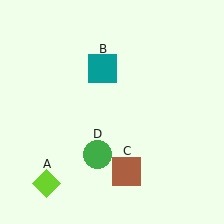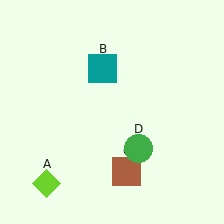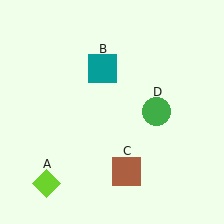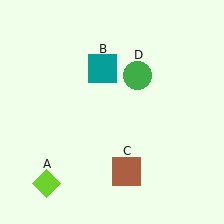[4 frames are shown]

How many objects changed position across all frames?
1 object changed position: green circle (object D).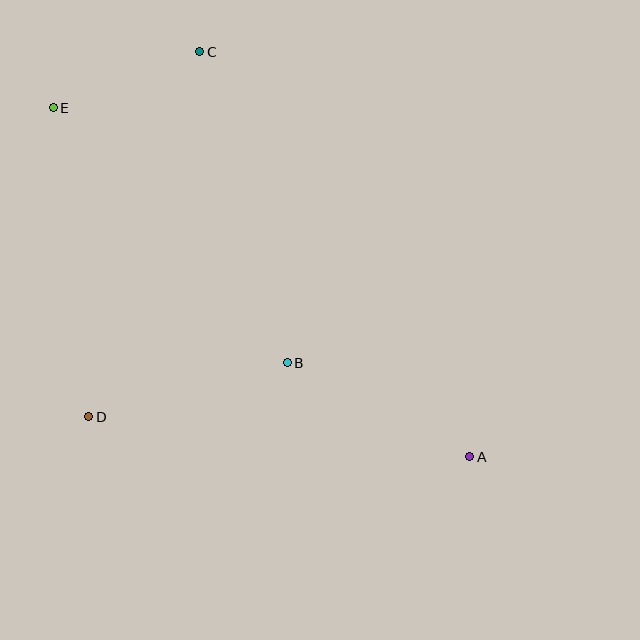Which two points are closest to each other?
Points C and E are closest to each other.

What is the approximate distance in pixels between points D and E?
The distance between D and E is approximately 311 pixels.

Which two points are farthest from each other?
Points A and E are farthest from each other.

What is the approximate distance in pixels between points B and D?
The distance between B and D is approximately 206 pixels.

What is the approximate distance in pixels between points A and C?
The distance between A and C is approximately 487 pixels.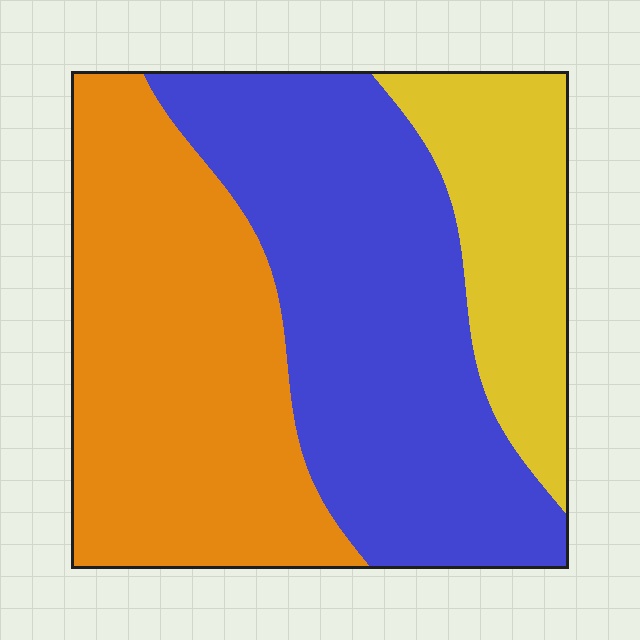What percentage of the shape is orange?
Orange takes up between a quarter and a half of the shape.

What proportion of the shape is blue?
Blue covers roughly 40% of the shape.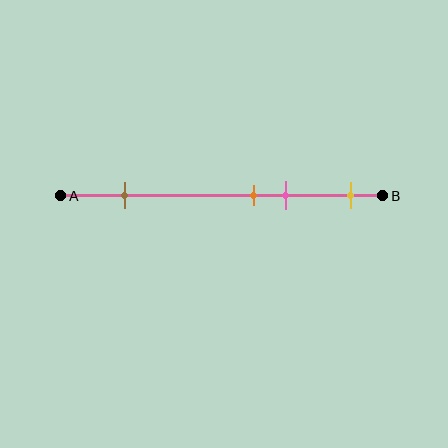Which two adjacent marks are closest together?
The orange and pink marks are the closest adjacent pair.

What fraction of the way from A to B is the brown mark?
The brown mark is approximately 20% (0.2) of the way from A to B.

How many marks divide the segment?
There are 4 marks dividing the segment.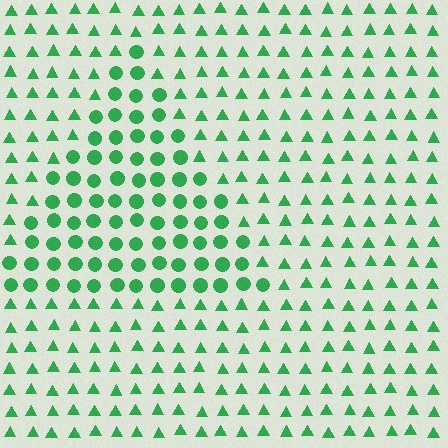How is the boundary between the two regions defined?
The boundary is defined by a change in element shape: circles inside vs. triangles outside. All elements share the same color and spacing.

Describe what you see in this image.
The image is filled with small green elements arranged in a uniform grid. A triangle-shaped region contains circles, while the surrounding area contains triangles. The boundary is defined purely by the change in element shape.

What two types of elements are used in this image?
The image uses circles inside the triangle region and triangles outside it.